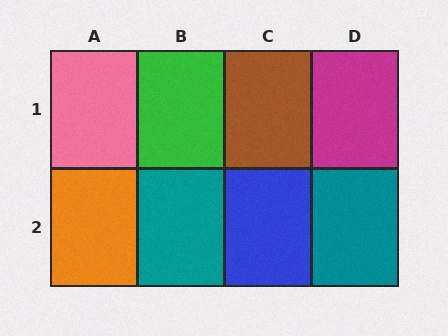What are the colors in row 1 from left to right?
Pink, green, brown, magenta.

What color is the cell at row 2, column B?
Teal.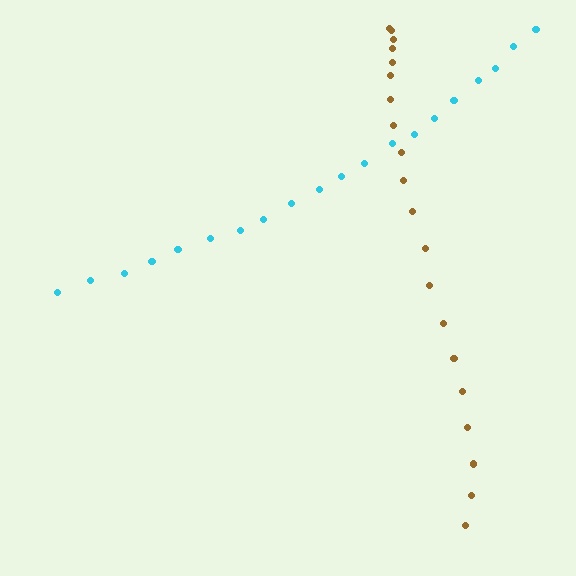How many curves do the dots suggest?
There are 2 distinct paths.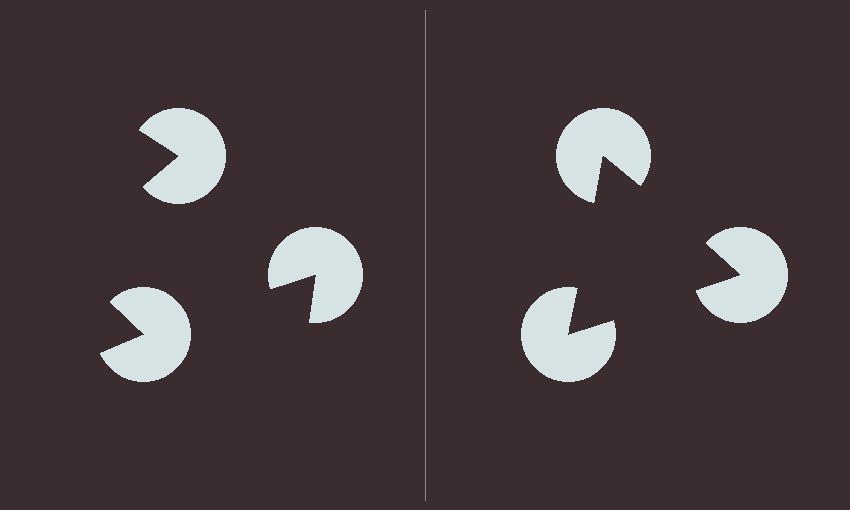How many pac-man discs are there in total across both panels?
6 — 3 on each side.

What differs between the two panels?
The pac-man discs are positioned identically on both sides; only the wedge orientations differ. On the right they align to a triangle; on the left they are misaligned.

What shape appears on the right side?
An illusory triangle.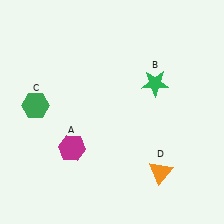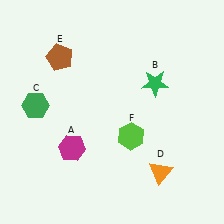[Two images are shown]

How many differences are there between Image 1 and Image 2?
There are 2 differences between the two images.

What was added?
A brown pentagon (E), a lime hexagon (F) were added in Image 2.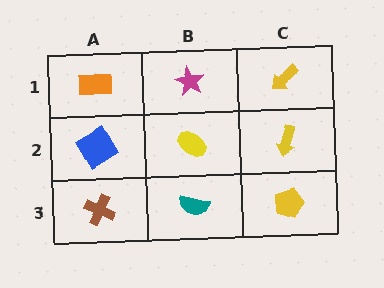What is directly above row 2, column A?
An orange rectangle.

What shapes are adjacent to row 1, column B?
A yellow ellipse (row 2, column B), an orange rectangle (row 1, column A), a yellow arrow (row 1, column C).